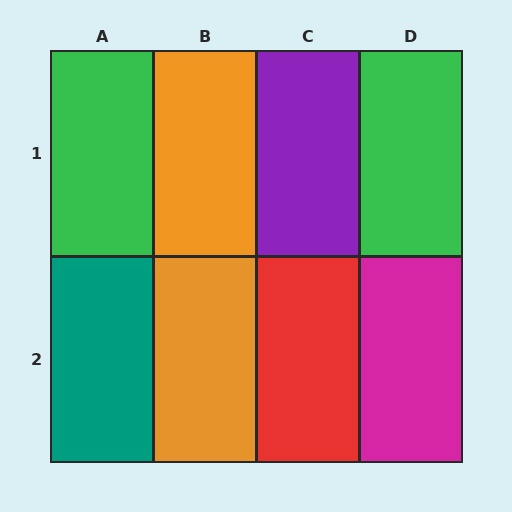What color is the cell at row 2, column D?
Magenta.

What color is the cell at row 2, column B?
Orange.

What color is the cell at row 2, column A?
Teal.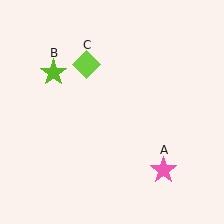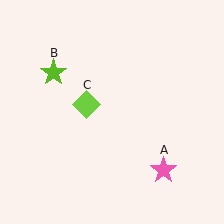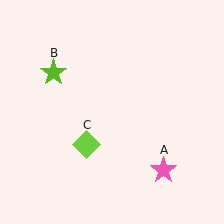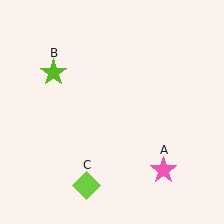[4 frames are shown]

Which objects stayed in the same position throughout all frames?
Pink star (object A) and lime star (object B) remained stationary.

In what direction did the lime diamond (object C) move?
The lime diamond (object C) moved down.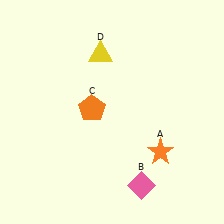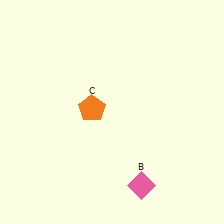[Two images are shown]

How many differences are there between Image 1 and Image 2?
There are 2 differences between the two images.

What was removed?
The orange star (A), the yellow triangle (D) were removed in Image 2.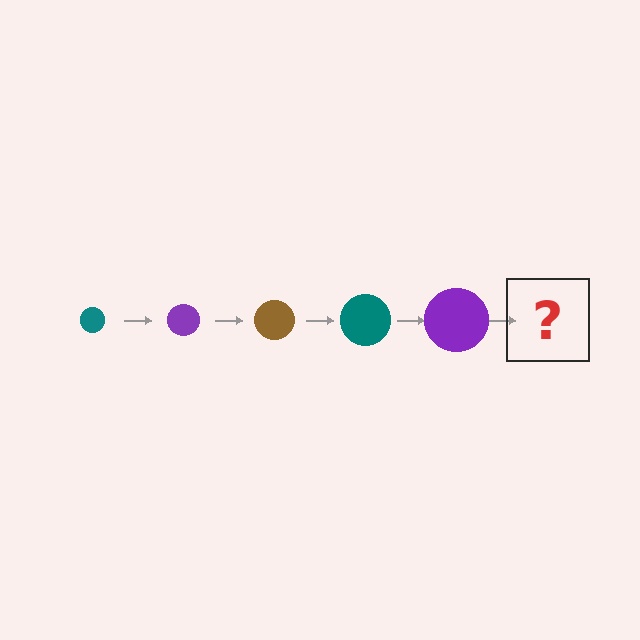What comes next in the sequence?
The next element should be a brown circle, larger than the previous one.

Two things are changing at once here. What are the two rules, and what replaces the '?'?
The two rules are that the circle grows larger each step and the color cycles through teal, purple, and brown. The '?' should be a brown circle, larger than the previous one.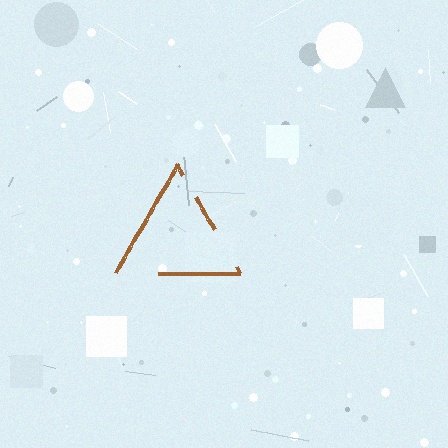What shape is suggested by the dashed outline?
The dashed outline suggests a triangle.